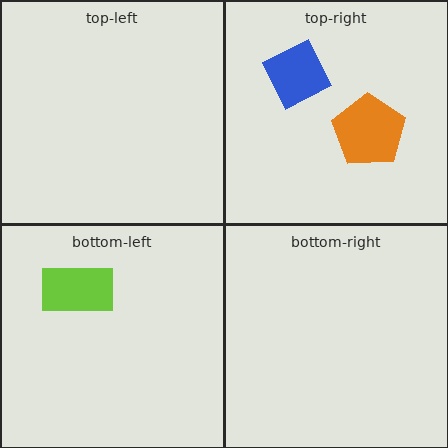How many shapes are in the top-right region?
2.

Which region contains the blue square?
The top-right region.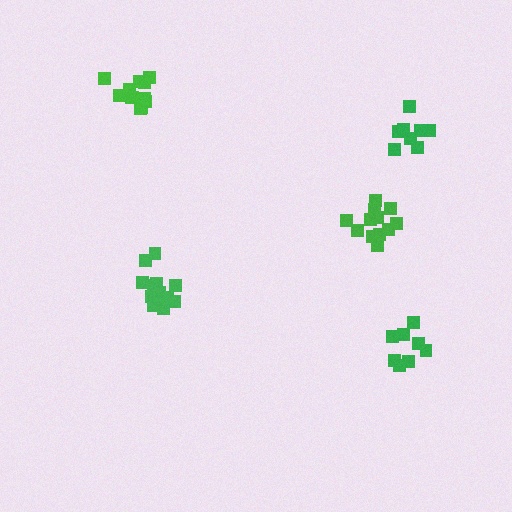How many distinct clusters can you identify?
There are 5 distinct clusters.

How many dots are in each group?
Group 1: 8 dots, Group 2: 13 dots, Group 3: 13 dots, Group 4: 12 dots, Group 5: 8 dots (54 total).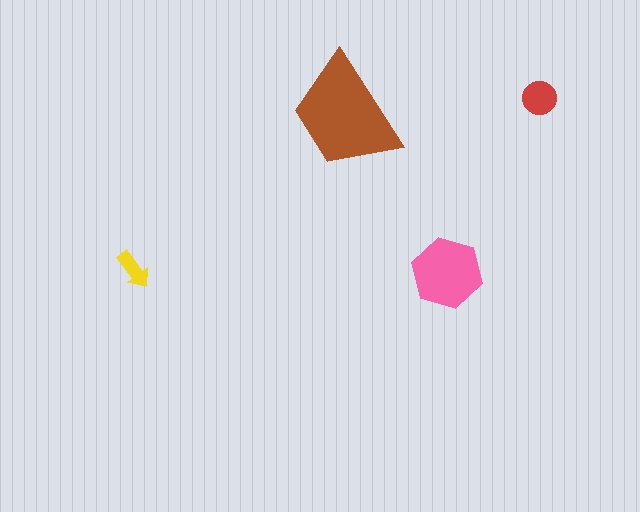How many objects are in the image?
There are 4 objects in the image.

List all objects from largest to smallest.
The brown trapezoid, the pink hexagon, the red circle, the yellow arrow.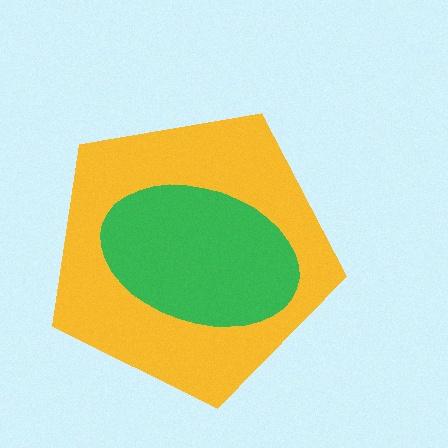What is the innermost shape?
The green ellipse.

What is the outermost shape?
The yellow pentagon.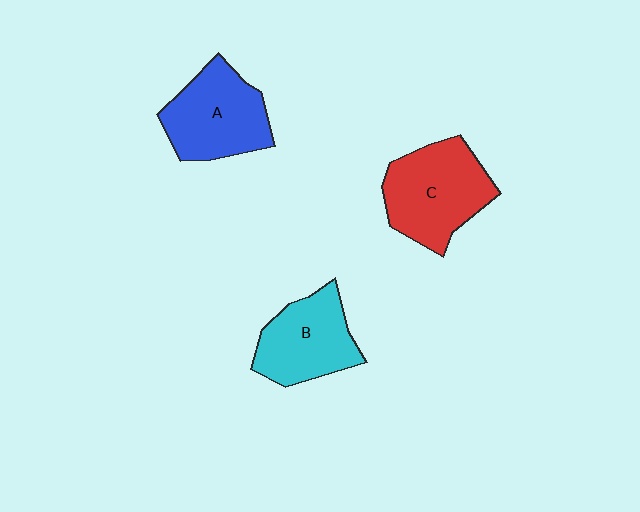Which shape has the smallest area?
Shape B (cyan).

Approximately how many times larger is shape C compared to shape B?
Approximately 1.2 times.